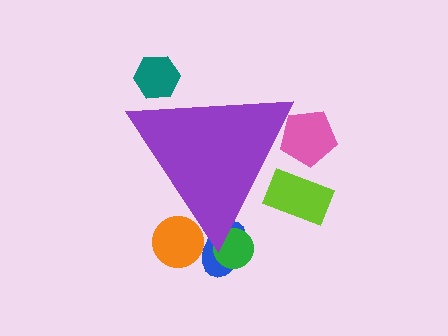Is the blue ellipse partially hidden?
Yes, the blue ellipse is partially hidden behind the purple triangle.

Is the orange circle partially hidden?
Yes, the orange circle is partially hidden behind the purple triangle.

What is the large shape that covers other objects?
A purple triangle.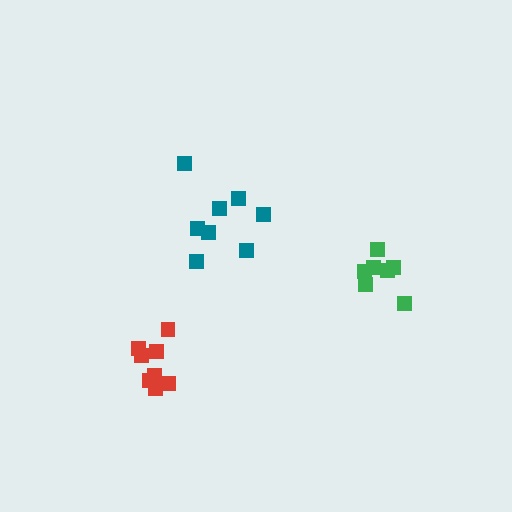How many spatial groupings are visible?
There are 3 spatial groupings.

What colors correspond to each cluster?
The clusters are colored: green, red, teal.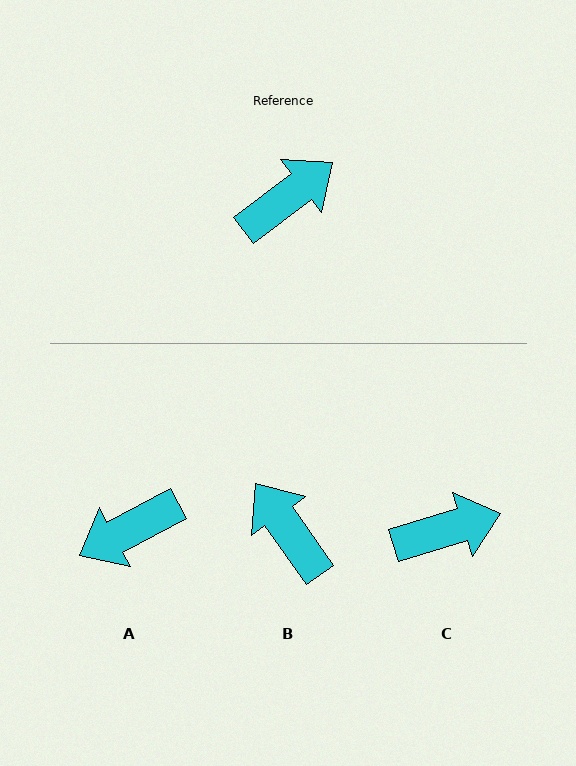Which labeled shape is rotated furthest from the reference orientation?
A, about 170 degrees away.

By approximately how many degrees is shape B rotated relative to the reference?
Approximately 88 degrees counter-clockwise.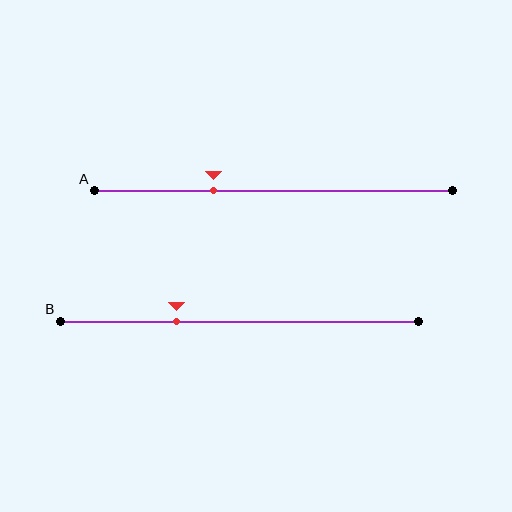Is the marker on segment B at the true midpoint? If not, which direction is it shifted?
No, the marker on segment B is shifted to the left by about 18% of the segment length.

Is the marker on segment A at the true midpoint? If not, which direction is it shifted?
No, the marker on segment A is shifted to the left by about 17% of the segment length.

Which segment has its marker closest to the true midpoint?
Segment A has its marker closest to the true midpoint.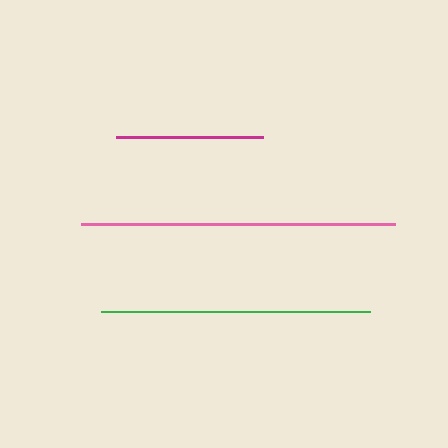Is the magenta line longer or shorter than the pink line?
The pink line is longer than the magenta line.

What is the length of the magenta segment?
The magenta segment is approximately 147 pixels long.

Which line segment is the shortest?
The magenta line is the shortest at approximately 147 pixels.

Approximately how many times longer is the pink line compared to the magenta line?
The pink line is approximately 2.1 times the length of the magenta line.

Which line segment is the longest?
The pink line is the longest at approximately 314 pixels.